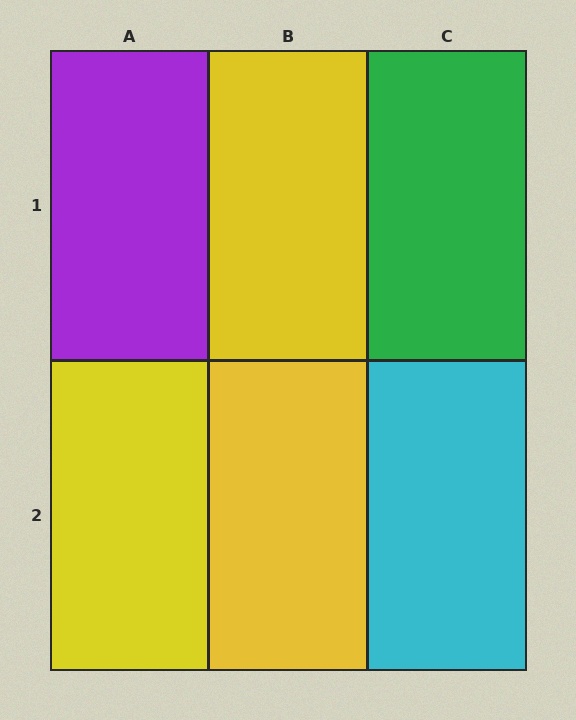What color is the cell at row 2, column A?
Yellow.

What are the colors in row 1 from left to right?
Purple, yellow, green.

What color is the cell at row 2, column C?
Cyan.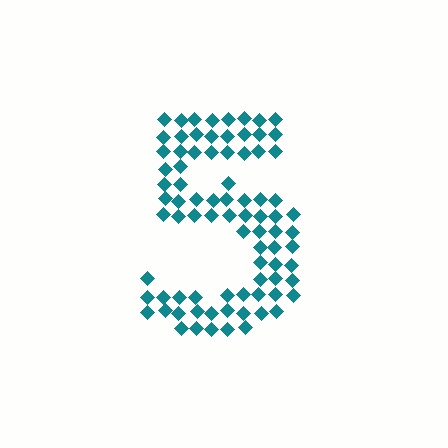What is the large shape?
The large shape is the digit 5.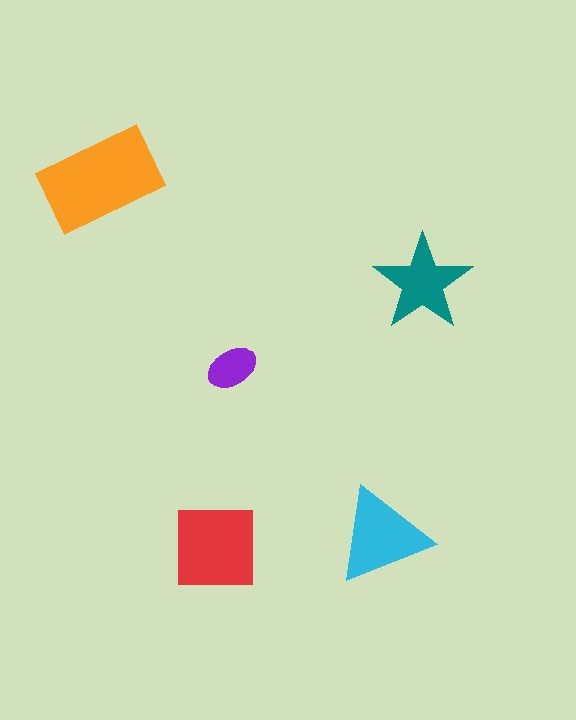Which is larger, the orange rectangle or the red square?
The orange rectangle.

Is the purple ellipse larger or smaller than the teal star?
Smaller.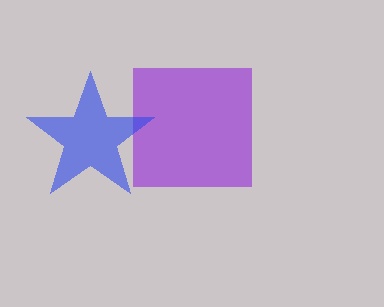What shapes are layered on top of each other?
The layered shapes are: a purple square, a blue star.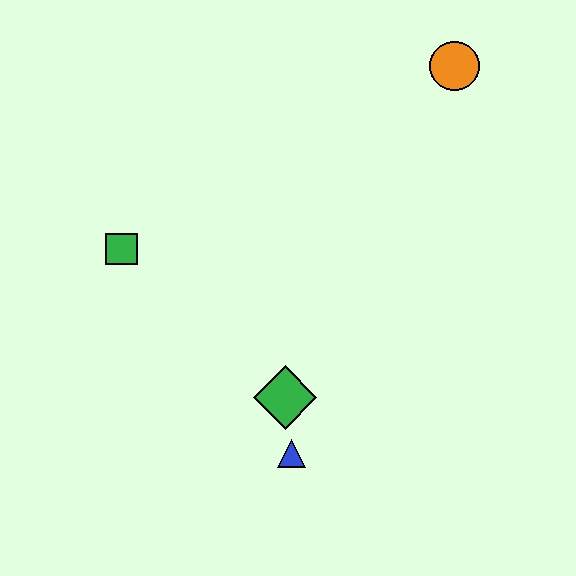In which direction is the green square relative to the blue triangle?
The green square is above the blue triangle.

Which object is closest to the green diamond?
The blue triangle is closest to the green diamond.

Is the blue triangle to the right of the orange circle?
No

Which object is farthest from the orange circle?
The blue triangle is farthest from the orange circle.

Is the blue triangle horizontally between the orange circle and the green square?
Yes